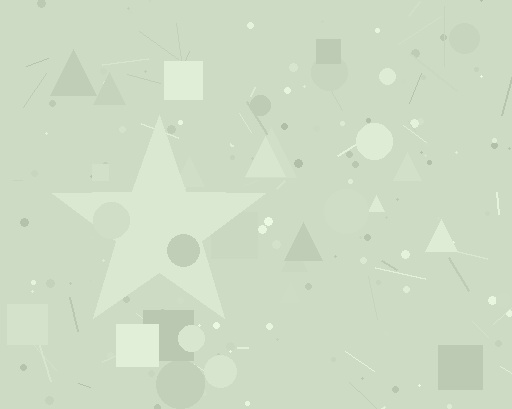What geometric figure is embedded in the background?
A star is embedded in the background.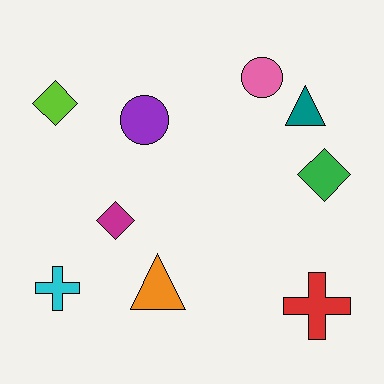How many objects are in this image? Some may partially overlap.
There are 9 objects.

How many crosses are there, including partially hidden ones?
There are 2 crosses.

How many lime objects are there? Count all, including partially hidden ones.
There is 1 lime object.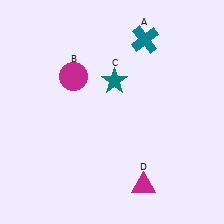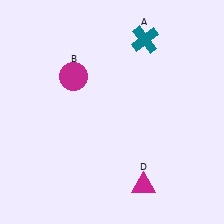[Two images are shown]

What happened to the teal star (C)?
The teal star (C) was removed in Image 2. It was in the top-right area of Image 1.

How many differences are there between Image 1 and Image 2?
There is 1 difference between the two images.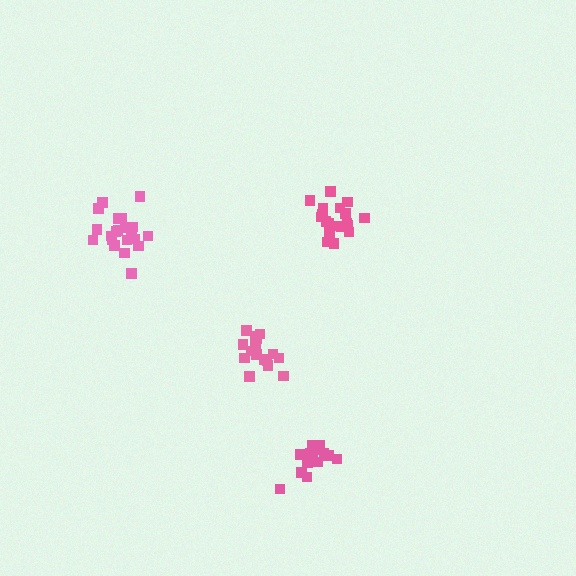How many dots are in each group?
Group 1: 16 dots, Group 2: 20 dots, Group 3: 21 dots, Group 4: 16 dots (73 total).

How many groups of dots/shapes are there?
There are 4 groups.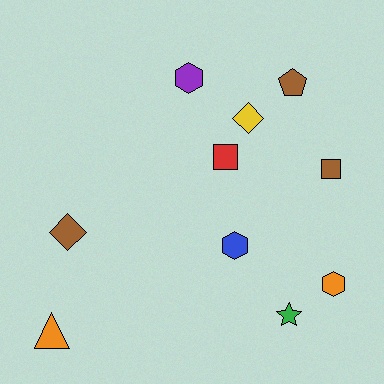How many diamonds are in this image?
There are 2 diamonds.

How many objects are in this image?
There are 10 objects.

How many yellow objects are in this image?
There is 1 yellow object.